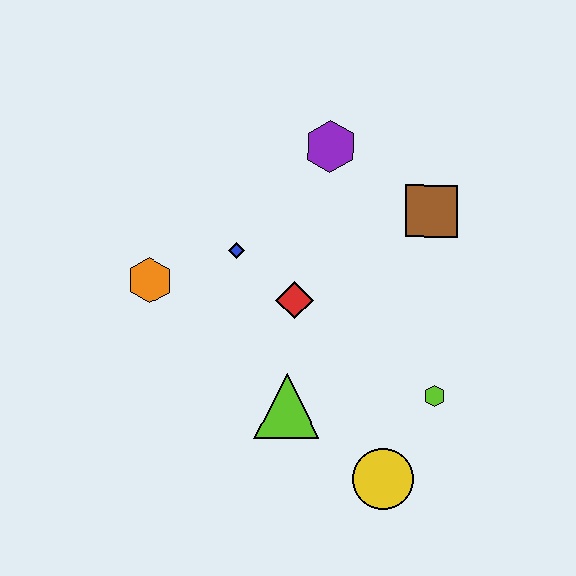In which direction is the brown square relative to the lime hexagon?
The brown square is above the lime hexagon.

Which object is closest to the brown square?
The purple hexagon is closest to the brown square.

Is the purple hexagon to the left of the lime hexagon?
Yes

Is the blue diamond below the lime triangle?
No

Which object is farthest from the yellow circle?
The purple hexagon is farthest from the yellow circle.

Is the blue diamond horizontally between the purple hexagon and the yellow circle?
No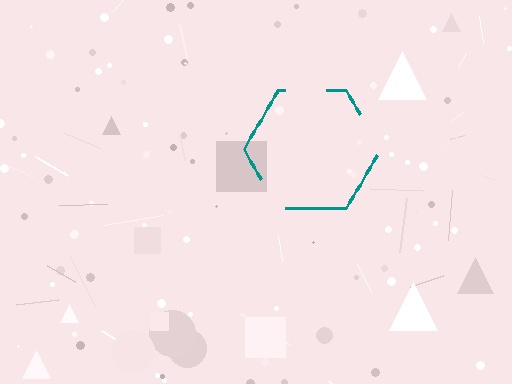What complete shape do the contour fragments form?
The contour fragments form a hexagon.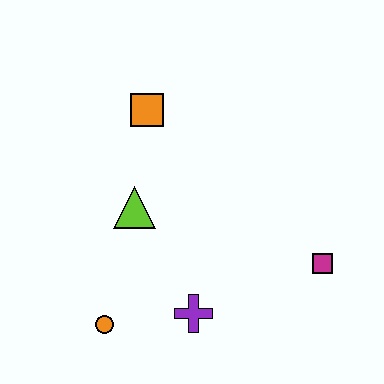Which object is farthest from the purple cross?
The orange square is farthest from the purple cross.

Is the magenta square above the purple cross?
Yes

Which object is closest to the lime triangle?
The orange square is closest to the lime triangle.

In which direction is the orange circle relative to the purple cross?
The orange circle is to the left of the purple cross.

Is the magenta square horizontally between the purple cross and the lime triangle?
No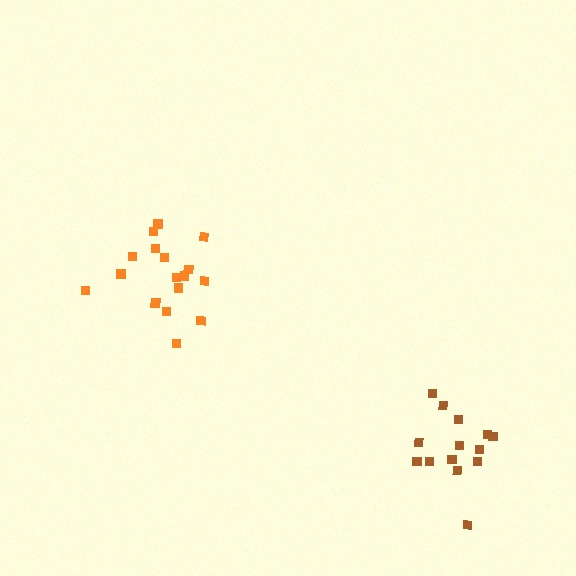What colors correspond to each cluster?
The clusters are colored: brown, orange.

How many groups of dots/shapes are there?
There are 2 groups.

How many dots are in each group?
Group 1: 14 dots, Group 2: 17 dots (31 total).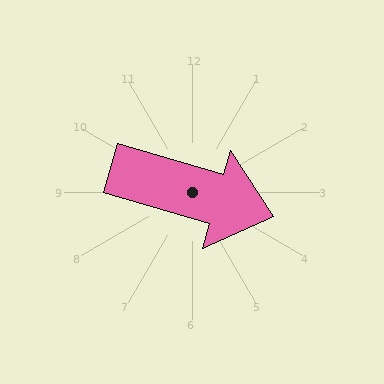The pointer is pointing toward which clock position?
Roughly 4 o'clock.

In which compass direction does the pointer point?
East.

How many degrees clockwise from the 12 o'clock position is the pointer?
Approximately 106 degrees.